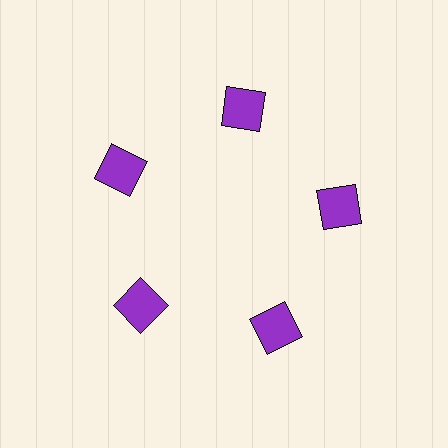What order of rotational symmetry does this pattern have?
This pattern has 5-fold rotational symmetry.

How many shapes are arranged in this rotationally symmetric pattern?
There are 5 shapes, arranged in 5 groups of 1.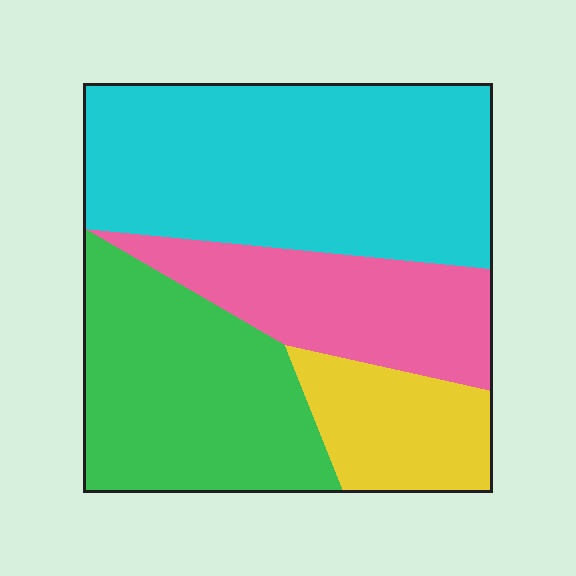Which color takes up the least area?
Yellow, at roughly 15%.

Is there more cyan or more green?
Cyan.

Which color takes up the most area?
Cyan, at roughly 40%.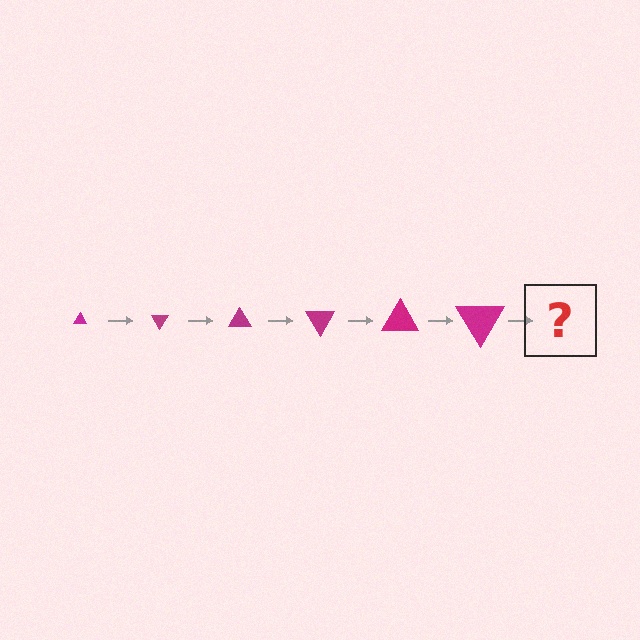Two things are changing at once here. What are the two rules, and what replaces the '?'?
The two rules are that the triangle grows larger each step and it rotates 60 degrees each step. The '?' should be a triangle, larger than the previous one and rotated 360 degrees from the start.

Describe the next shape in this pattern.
It should be a triangle, larger than the previous one and rotated 360 degrees from the start.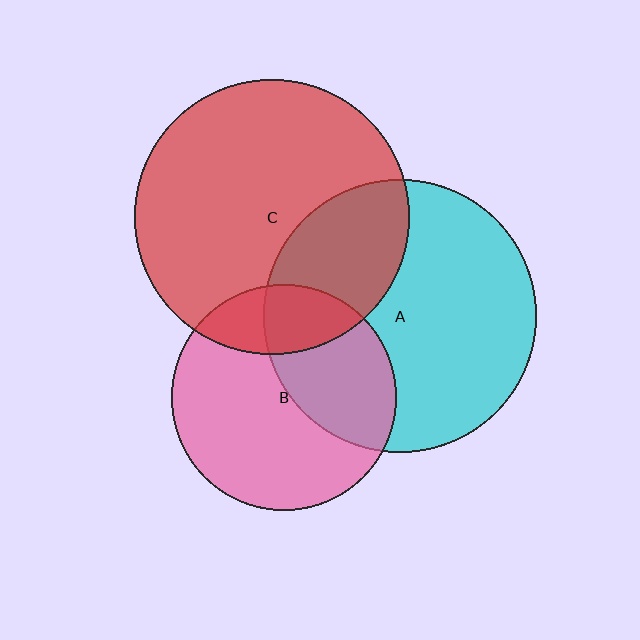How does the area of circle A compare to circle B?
Approximately 1.5 times.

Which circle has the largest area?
Circle C (red).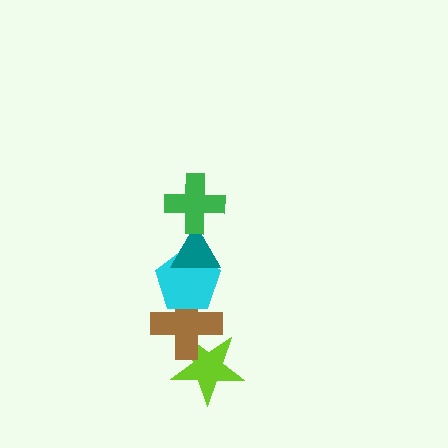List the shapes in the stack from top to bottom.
From top to bottom: the green cross, the teal triangle, the cyan pentagon, the brown cross, the lime star.